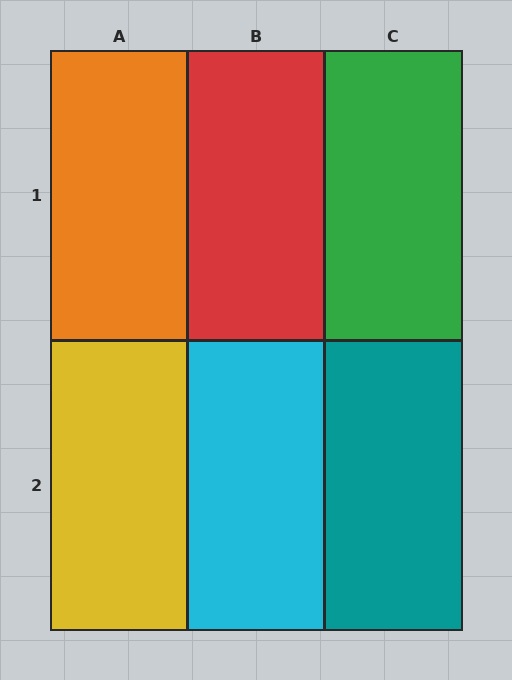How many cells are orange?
1 cell is orange.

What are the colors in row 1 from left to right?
Orange, red, green.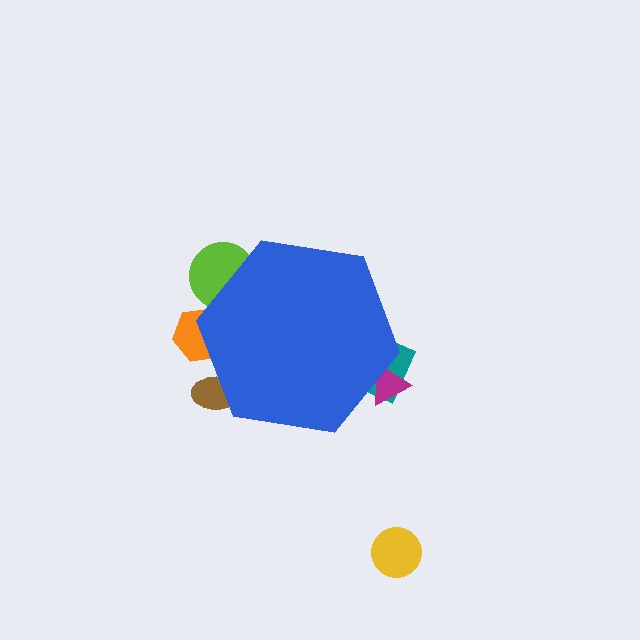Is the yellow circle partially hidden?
No, the yellow circle is fully visible.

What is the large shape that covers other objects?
A blue hexagon.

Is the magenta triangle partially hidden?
Yes, the magenta triangle is partially hidden behind the blue hexagon.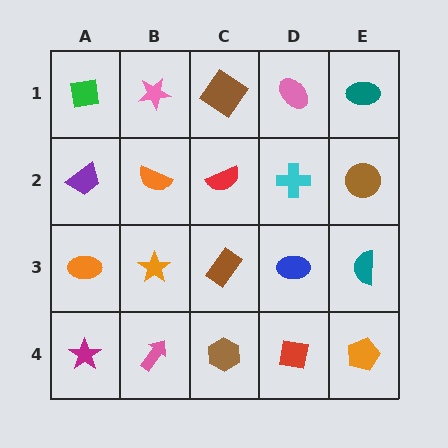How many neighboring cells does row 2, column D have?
4.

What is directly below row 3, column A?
A magenta star.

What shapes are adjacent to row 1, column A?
A purple trapezoid (row 2, column A), a pink star (row 1, column B).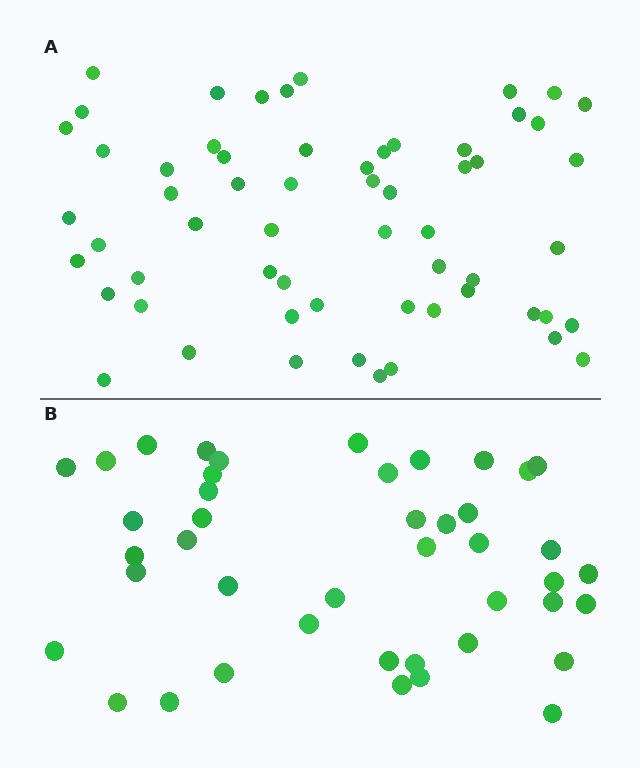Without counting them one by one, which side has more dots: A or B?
Region A (the top region) has more dots.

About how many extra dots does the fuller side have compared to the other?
Region A has approximately 15 more dots than region B.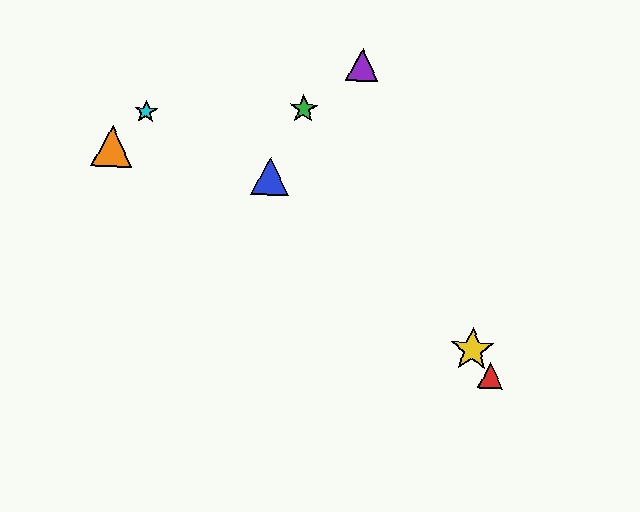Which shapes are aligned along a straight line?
The red triangle, the green star, the yellow star are aligned along a straight line.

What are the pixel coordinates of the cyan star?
The cyan star is at (146, 112).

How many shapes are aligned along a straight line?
3 shapes (the red triangle, the green star, the yellow star) are aligned along a straight line.